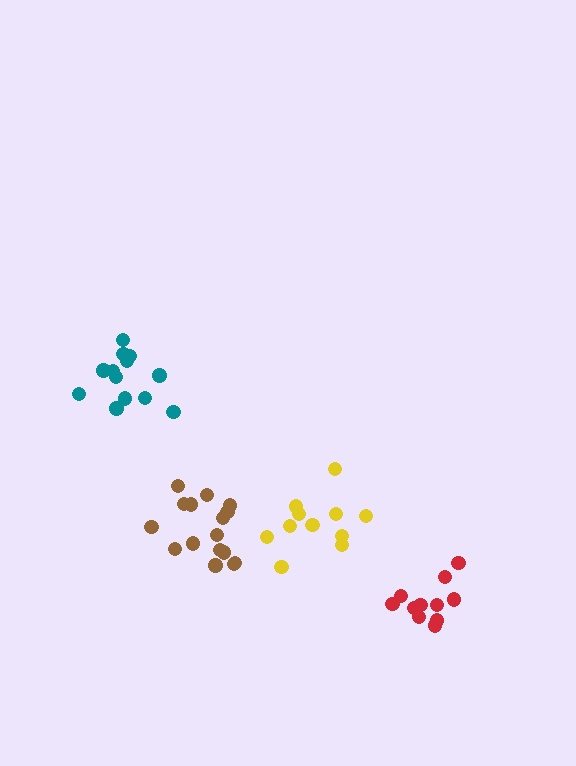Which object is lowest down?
The red cluster is bottommost.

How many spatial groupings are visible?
There are 4 spatial groupings.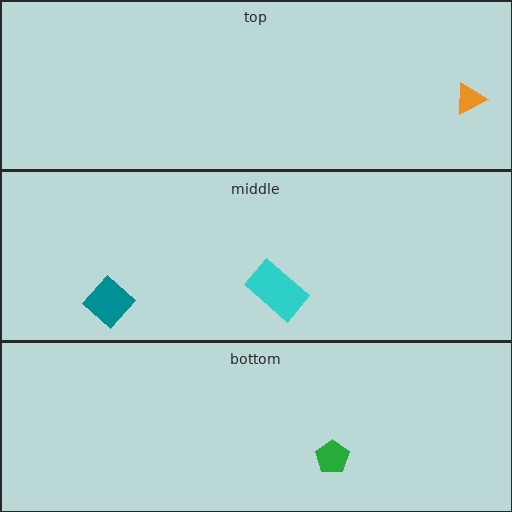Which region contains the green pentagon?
The bottom region.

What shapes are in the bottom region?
The green pentagon.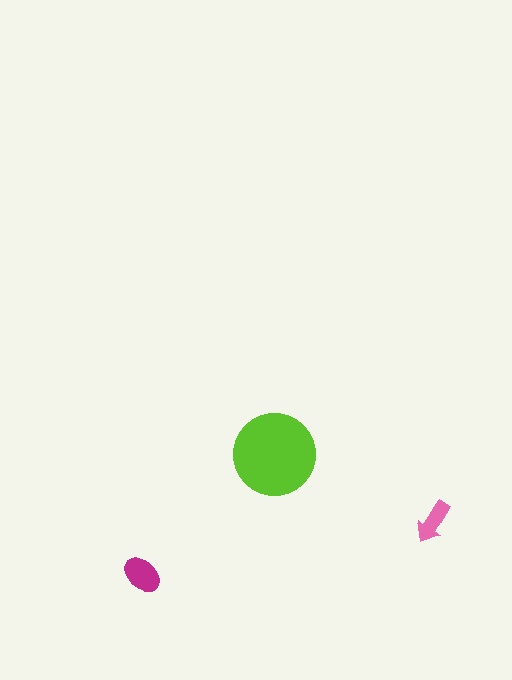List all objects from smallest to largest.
The pink arrow, the magenta ellipse, the lime circle.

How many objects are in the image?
There are 3 objects in the image.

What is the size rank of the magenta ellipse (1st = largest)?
2nd.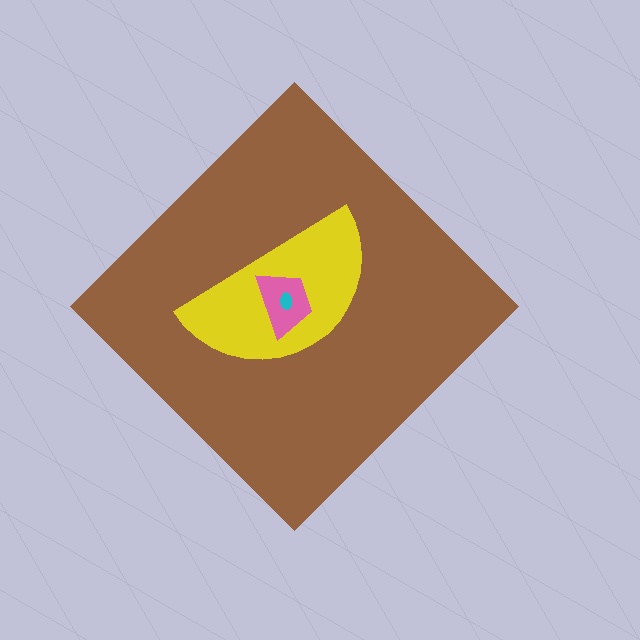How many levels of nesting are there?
4.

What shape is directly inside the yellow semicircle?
The pink trapezoid.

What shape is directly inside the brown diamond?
The yellow semicircle.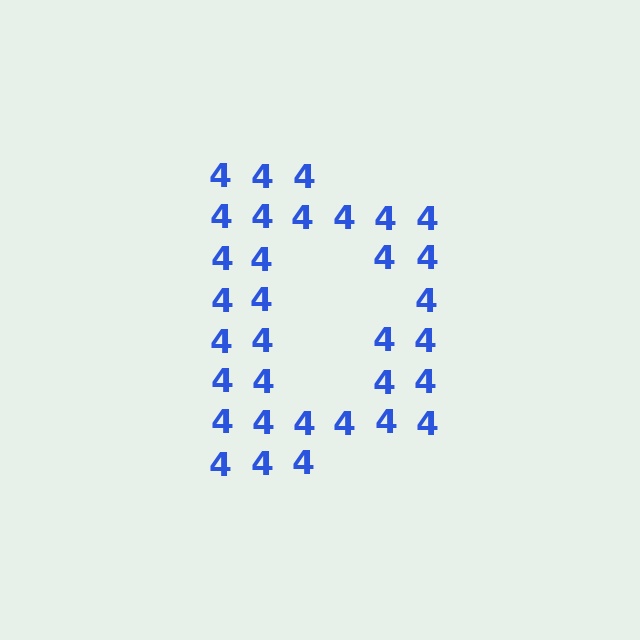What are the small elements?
The small elements are digit 4's.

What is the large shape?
The large shape is the letter D.